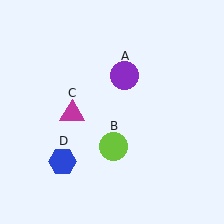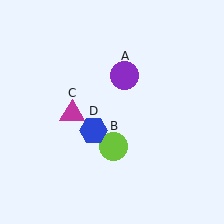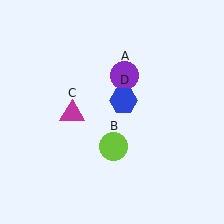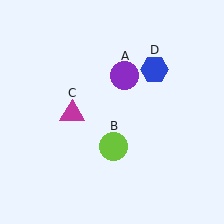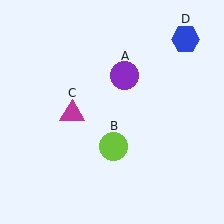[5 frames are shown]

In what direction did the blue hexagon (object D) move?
The blue hexagon (object D) moved up and to the right.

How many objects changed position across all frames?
1 object changed position: blue hexagon (object D).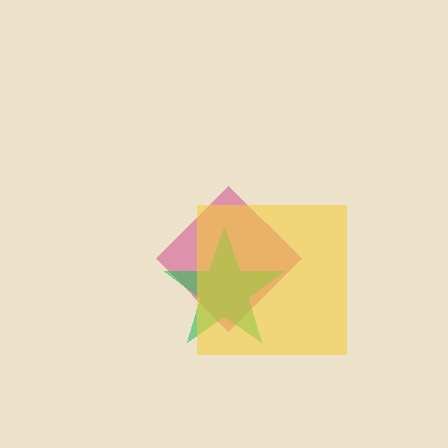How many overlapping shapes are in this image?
There are 3 overlapping shapes in the image.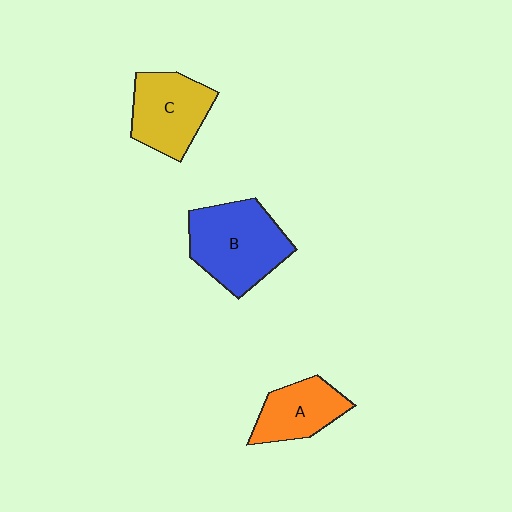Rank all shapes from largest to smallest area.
From largest to smallest: B (blue), C (yellow), A (orange).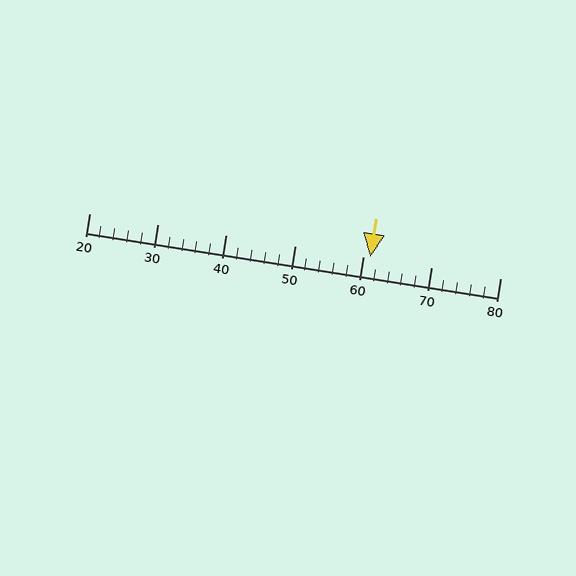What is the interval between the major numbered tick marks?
The major tick marks are spaced 10 units apart.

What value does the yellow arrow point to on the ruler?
The yellow arrow points to approximately 61.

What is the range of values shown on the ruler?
The ruler shows values from 20 to 80.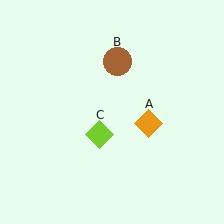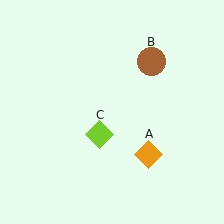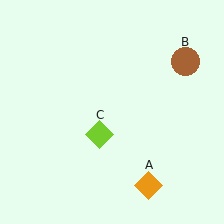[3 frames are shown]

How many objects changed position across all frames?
2 objects changed position: orange diamond (object A), brown circle (object B).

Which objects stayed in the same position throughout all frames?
Lime diamond (object C) remained stationary.